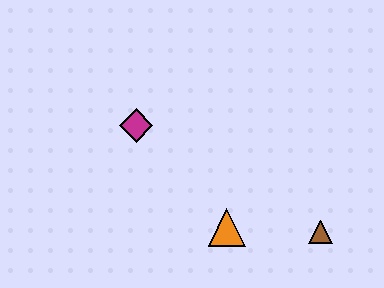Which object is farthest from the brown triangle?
The magenta diamond is farthest from the brown triangle.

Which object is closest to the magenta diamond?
The orange triangle is closest to the magenta diamond.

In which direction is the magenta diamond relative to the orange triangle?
The magenta diamond is above the orange triangle.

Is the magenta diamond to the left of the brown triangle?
Yes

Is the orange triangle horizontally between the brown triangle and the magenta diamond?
Yes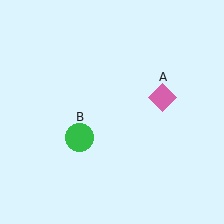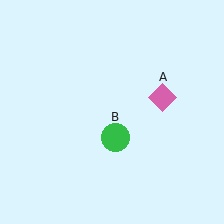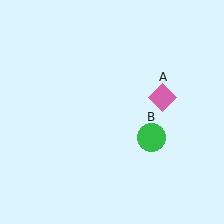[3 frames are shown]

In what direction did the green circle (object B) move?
The green circle (object B) moved right.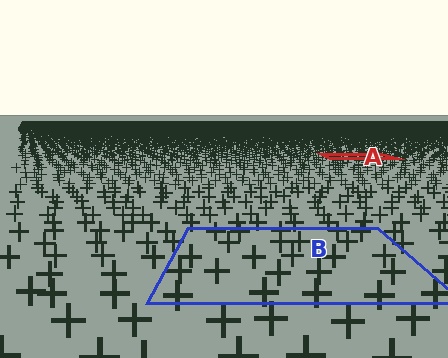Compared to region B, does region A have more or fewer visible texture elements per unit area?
Region A has more texture elements per unit area — they are packed more densely because it is farther away.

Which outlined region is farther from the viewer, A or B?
Region A is farther from the viewer — the texture elements inside it appear smaller and more densely packed.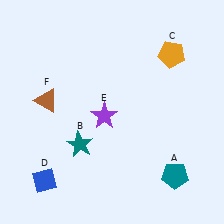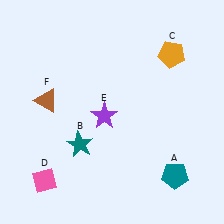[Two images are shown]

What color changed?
The diamond (D) changed from blue in Image 1 to pink in Image 2.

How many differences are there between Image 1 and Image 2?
There is 1 difference between the two images.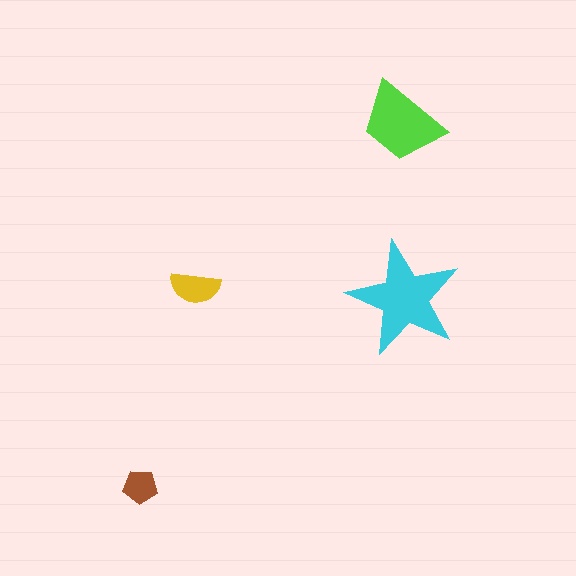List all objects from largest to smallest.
The cyan star, the lime trapezoid, the yellow semicircle, the brown pentagon.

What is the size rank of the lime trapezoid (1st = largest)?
2nd.